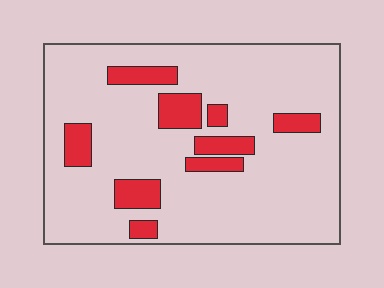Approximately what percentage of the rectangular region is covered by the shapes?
Approximately 15%.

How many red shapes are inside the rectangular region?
9.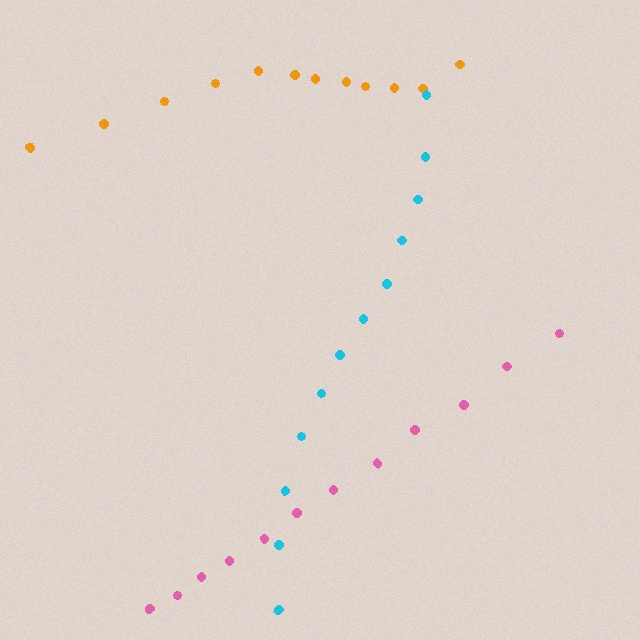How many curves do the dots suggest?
There are 3 distinct paths.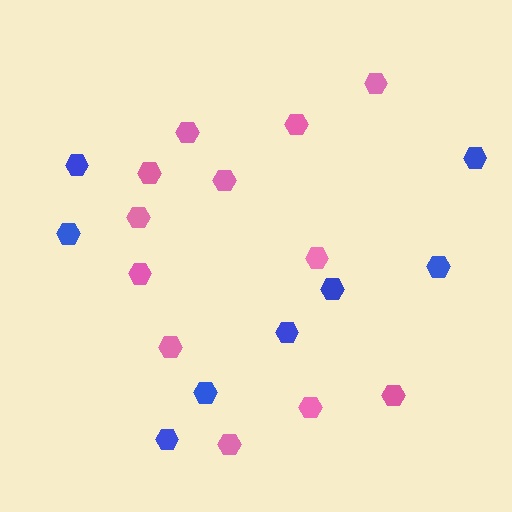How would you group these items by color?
There are 2 groups: one group of pink hexagons (12) and one group of blue hexagons (8).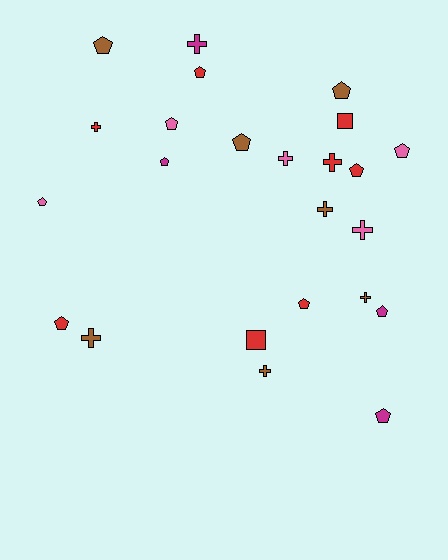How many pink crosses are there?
There are 2 pink crosses.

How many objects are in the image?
There are 24 objects.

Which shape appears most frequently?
Pentagon, with 13 objects.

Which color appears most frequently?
Red, with 8 objects.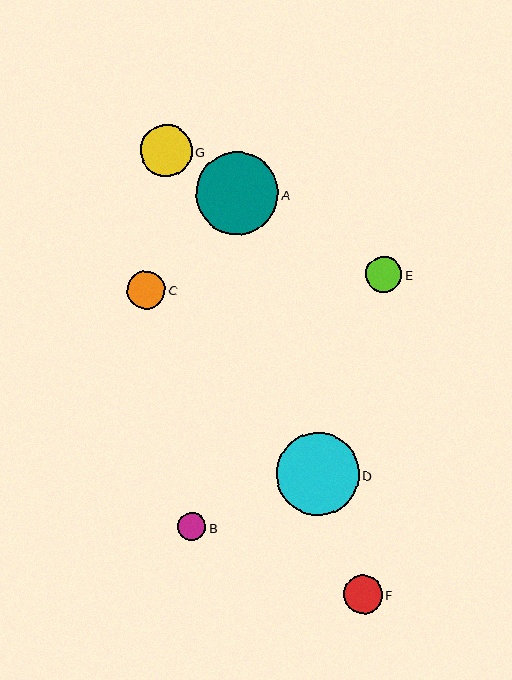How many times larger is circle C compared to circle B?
Circle C is approximately 1.3 times the size of circle B.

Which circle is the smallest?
Circle B is the smallest with a size of approximately 28 pixels.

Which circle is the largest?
Circle D is the largest with a size of approximately 83 pixels.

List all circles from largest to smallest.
From largest to smallest: D, A, G, F, C, E, B.